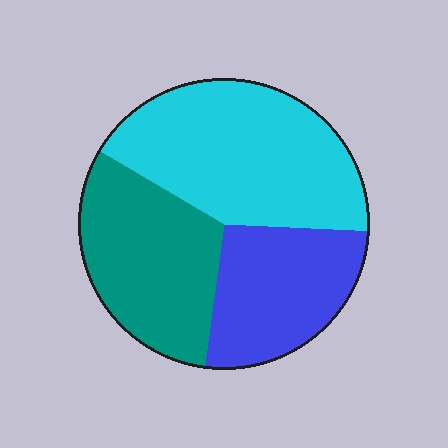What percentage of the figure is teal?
Teal takes up about one third (1/3) of the figure.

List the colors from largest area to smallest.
From largest to smallest: cyan, teal, blue.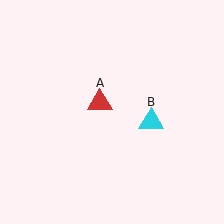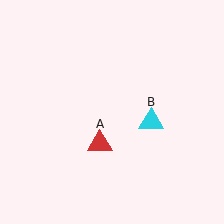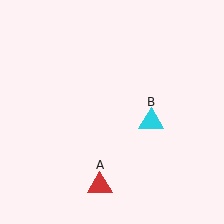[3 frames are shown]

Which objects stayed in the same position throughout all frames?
Cyan triangle (object B) remained stationary.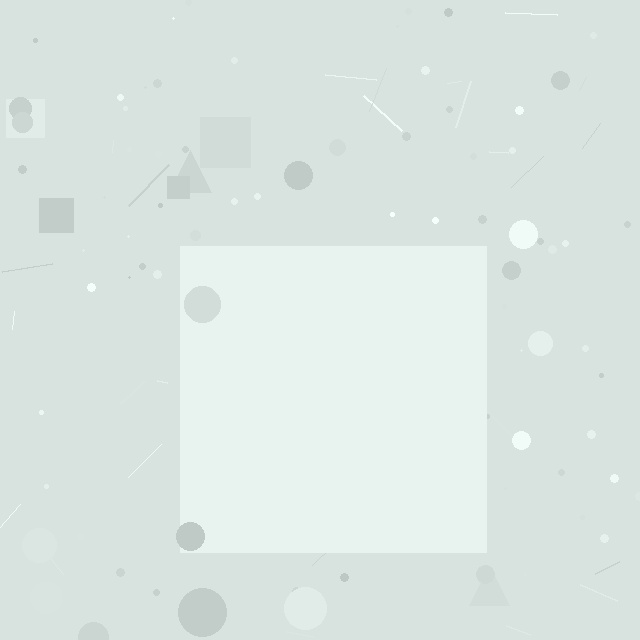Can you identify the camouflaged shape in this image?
The camouflaged shape is a square.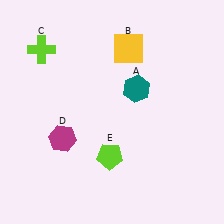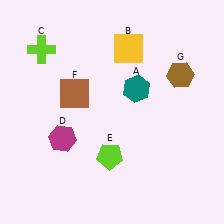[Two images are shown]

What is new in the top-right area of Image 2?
A brown hexagon (G) was added in the top-right area of Image 2.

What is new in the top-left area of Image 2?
A brown square (F) was added in the top-left area of Image 2.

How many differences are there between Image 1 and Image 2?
There are 2 differences between the two images.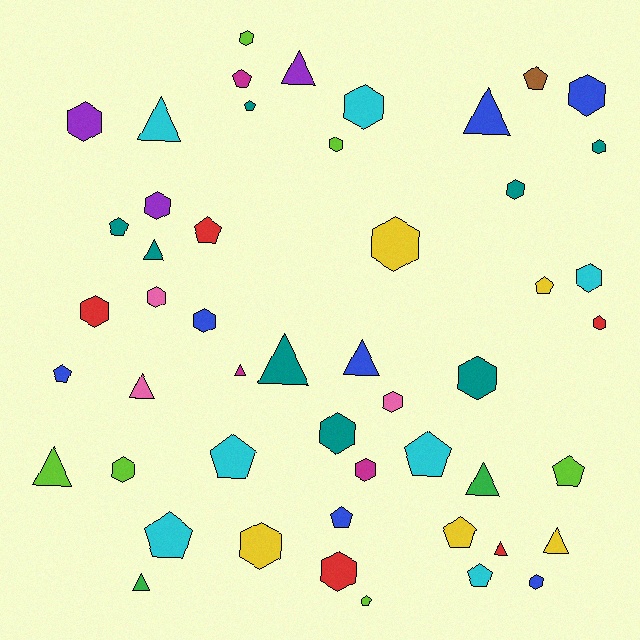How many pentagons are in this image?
There are 15 pentagons.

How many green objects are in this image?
There are 2 green objects.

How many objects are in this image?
There are 50 objects.